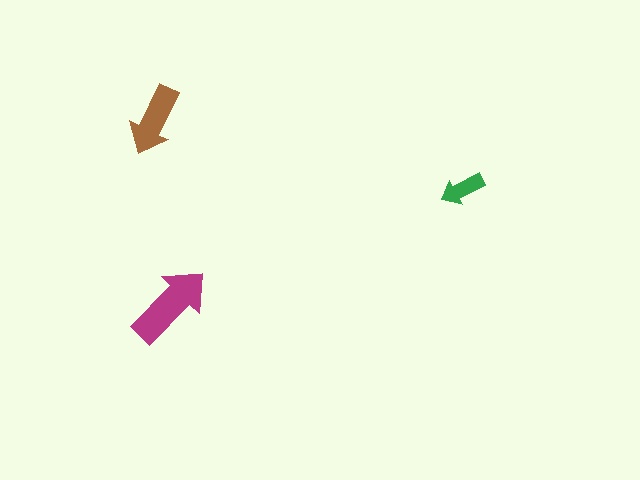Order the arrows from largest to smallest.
the magenta one, the brown one, the green one.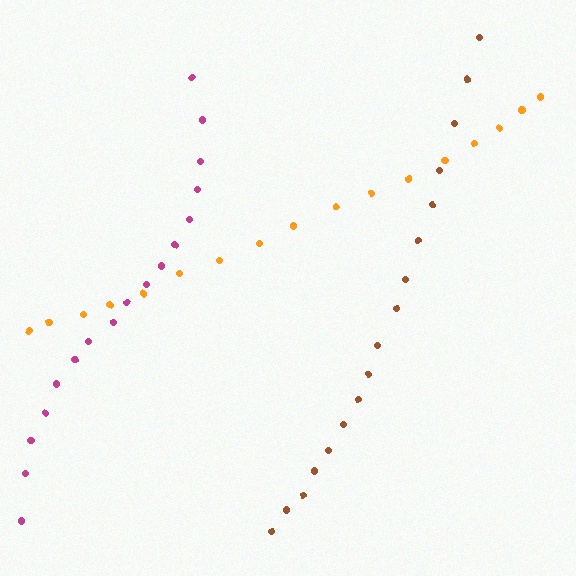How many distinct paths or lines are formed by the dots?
There are 3 distinct paths.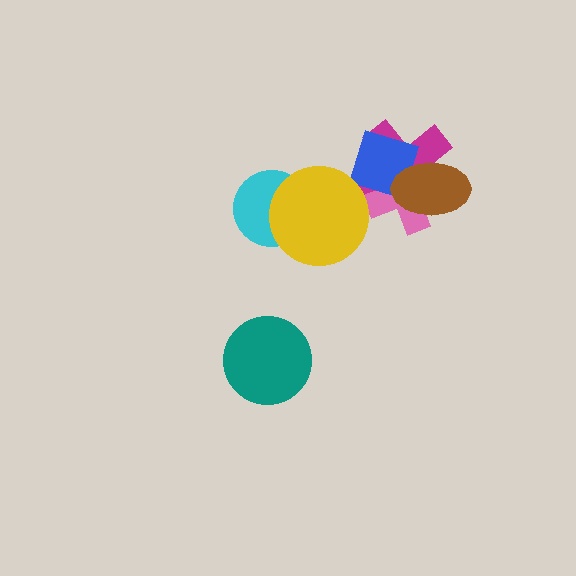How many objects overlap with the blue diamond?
3 objects overlap with the blue diamond.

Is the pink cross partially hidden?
Yes, it is partially covered by another shape.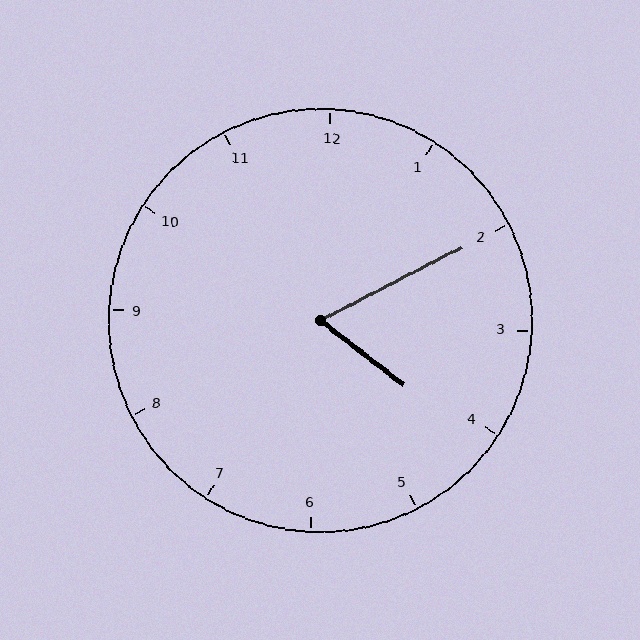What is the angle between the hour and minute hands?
Approximately 65 degrees.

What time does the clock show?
4:10.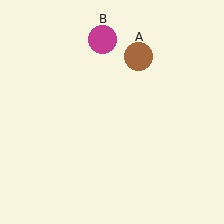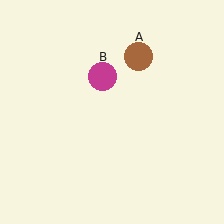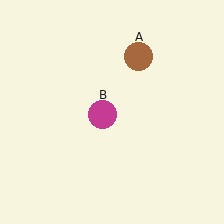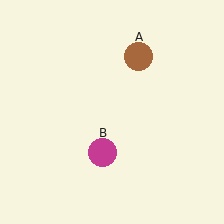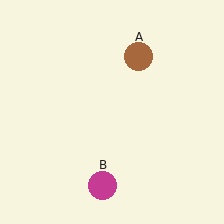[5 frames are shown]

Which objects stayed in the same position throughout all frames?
Brown circle (object A) remained stationary.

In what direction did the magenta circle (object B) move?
The magenta circle (object B) moved down.